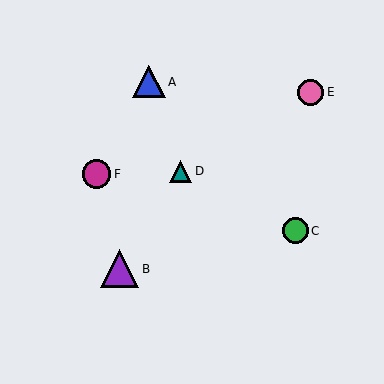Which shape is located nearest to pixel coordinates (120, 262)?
The purple triangle (labeled B) at (120, 269) is nearest to that location.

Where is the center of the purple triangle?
The center of the purple triangle is at (120, 269).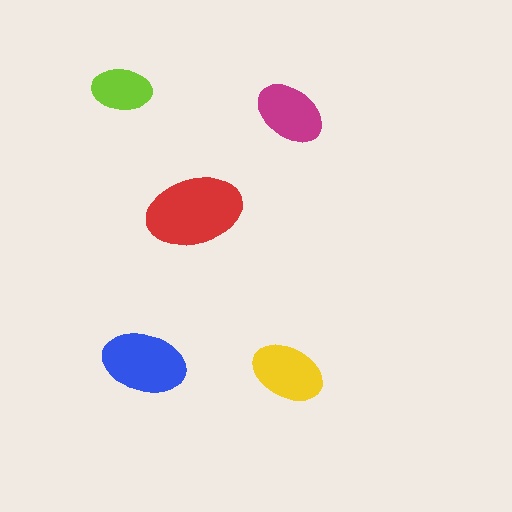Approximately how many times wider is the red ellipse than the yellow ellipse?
About 1.5 times wider.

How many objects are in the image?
There are 5 objects in the image.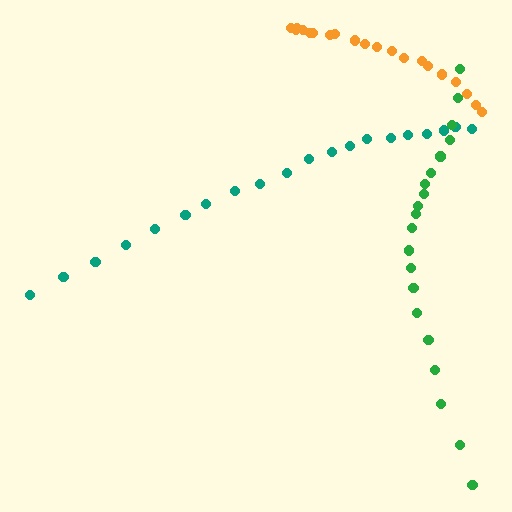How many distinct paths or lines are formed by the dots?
There are 3 distinct paths.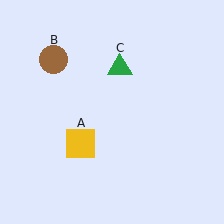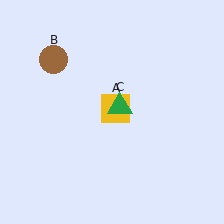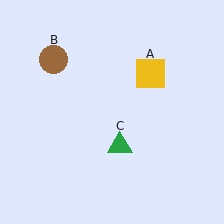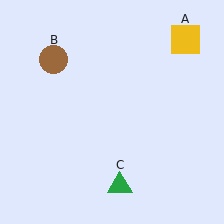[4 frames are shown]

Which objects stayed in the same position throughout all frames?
Brown circle (object B) remained stationary.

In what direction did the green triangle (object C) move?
The green triangle (object C) moved down.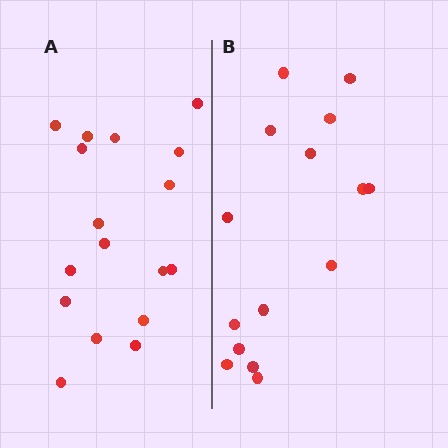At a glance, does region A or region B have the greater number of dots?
Region A (the left region) has more dots.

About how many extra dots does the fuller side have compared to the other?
Region A has just a few more — roughly 2 or 3 more dots than region B.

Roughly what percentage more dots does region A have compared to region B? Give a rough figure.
About 15% more.